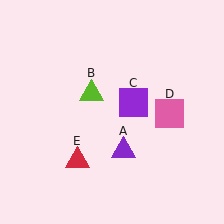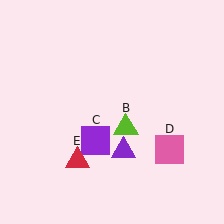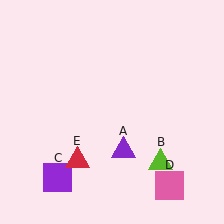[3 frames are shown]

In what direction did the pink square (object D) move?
The pink square (object D) moved down.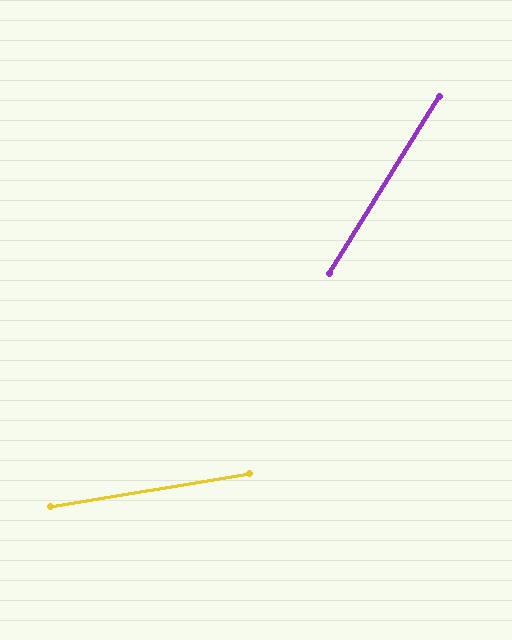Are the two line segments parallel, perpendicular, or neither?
Neither parallel nor perpendicular — they differ by about 49°.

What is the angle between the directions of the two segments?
Approximately 49 degrees.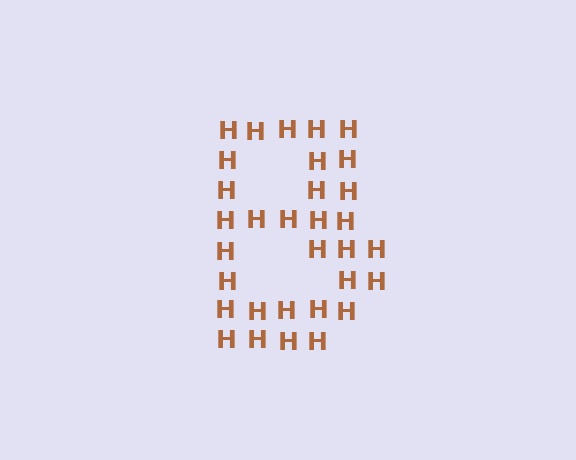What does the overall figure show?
The overall figure shows the letter B.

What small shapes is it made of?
It is made of small letter H's.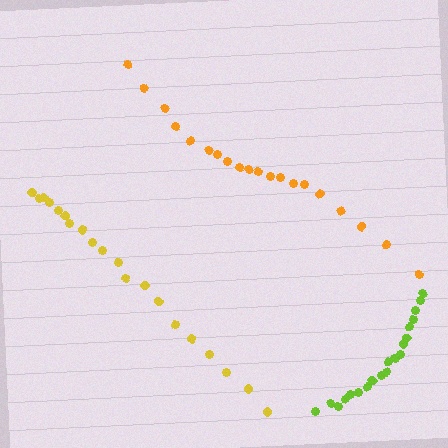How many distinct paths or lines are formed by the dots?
There are 3 distinct paths.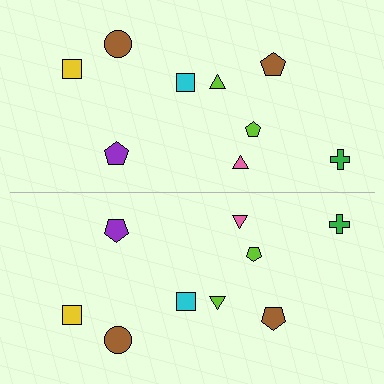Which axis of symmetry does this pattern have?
The pattern has a horizontal axis of symmetry running through the center of the image.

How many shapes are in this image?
There are 18 shapes in this image.